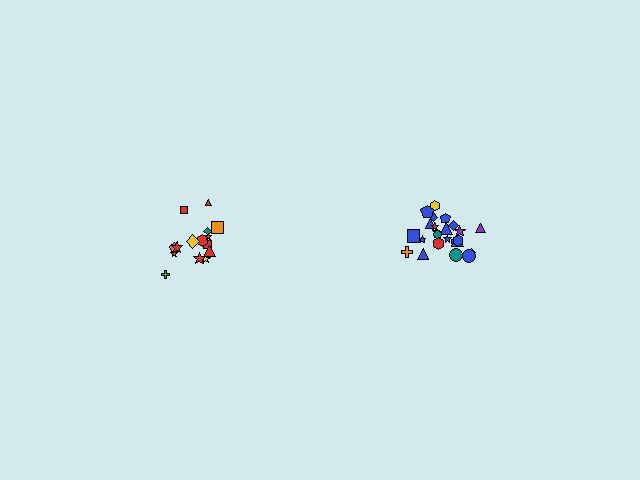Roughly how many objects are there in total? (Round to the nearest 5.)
Roughly 40 objects in total.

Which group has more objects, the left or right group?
The right group.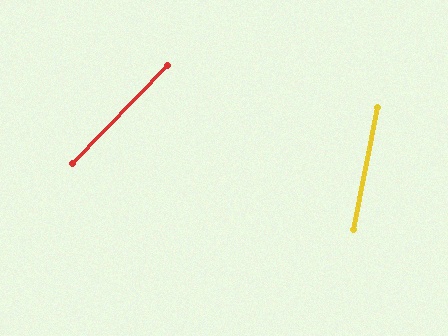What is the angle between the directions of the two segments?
Approximately 32 degrees.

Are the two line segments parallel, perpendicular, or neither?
Neither parallel nor perpendicular — they differ by about 32°.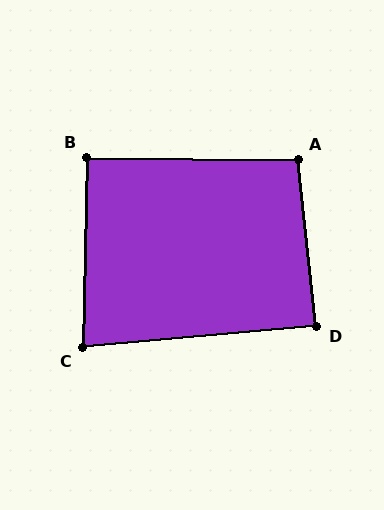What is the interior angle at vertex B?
Approximately 91 degrees (approximately right).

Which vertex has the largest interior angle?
A, at approximately 96 degrees.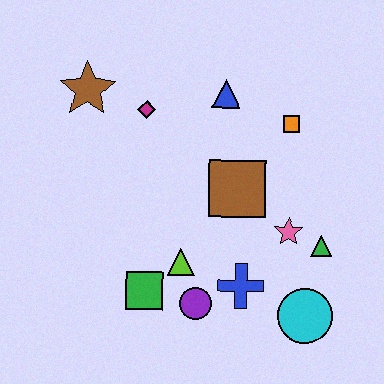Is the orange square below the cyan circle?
No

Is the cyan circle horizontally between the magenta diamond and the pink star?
No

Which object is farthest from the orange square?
The green square is farthest from the orange square.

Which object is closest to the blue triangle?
The orange square is closest to the blue triangle.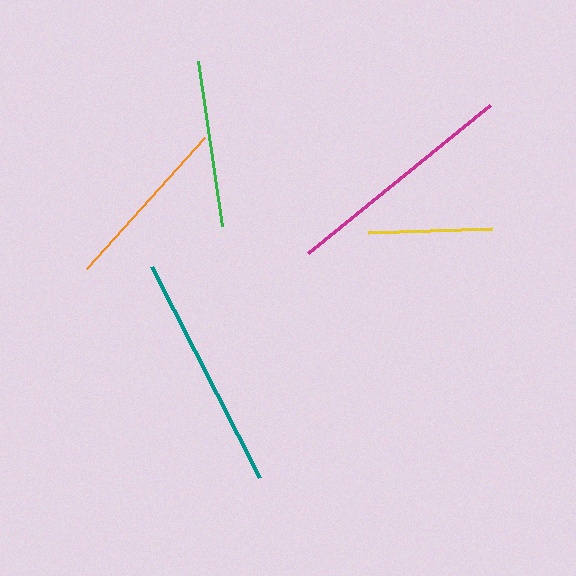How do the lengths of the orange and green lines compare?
The orange and green lines are approximately the same length.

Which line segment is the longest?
The teal line is the longest at approximately 237 pixels.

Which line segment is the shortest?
The yellow line is the shortest at approximately 124 pixels.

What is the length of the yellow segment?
The yellow segment is approximately 124 pixels long.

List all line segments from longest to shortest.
From longest to shortest: teal, magenta, orange, green, yellow.